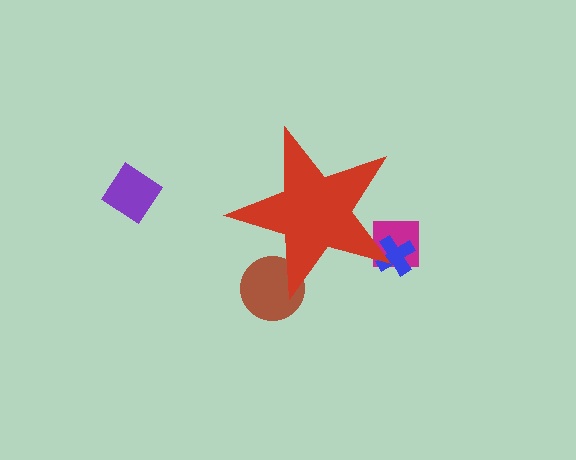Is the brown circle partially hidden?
Yes, the brown circle is partially hidden behind the red star.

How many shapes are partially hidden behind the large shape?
3 shapes are partially hidden.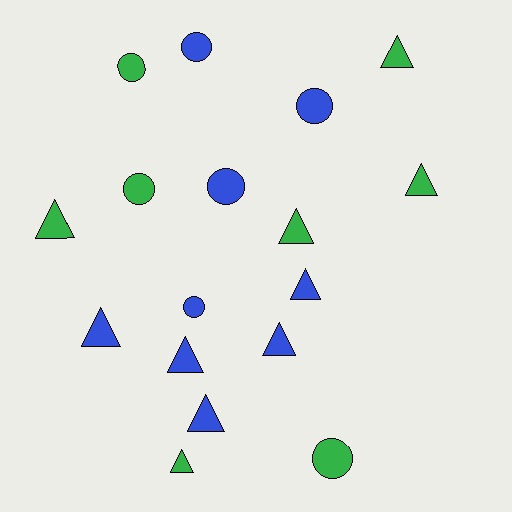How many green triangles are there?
There are 5 green triangles.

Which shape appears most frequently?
Triangle, with 10 objects.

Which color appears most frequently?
Blue, with 9 objects.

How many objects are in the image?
There are 17 objects.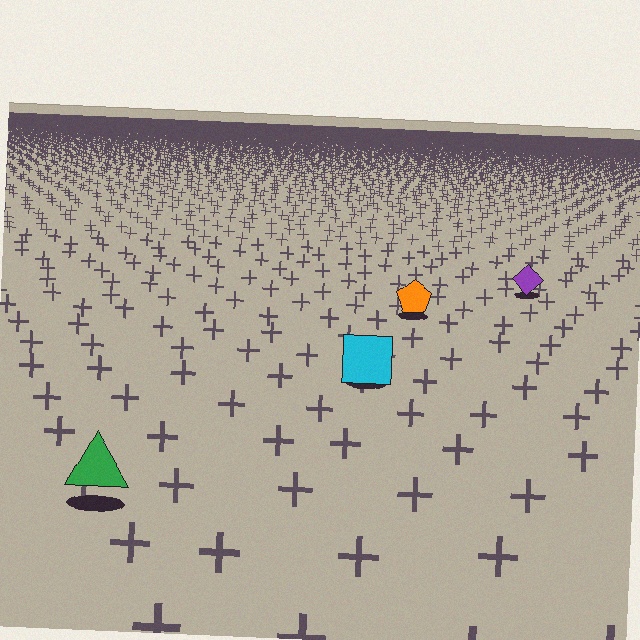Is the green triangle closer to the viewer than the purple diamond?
Yes. The green triangle is closer — you can tell from the texture gradient: the ground texture is coarser near it.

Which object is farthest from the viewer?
The purple diamond is farthest from the viewer. It appears smaller and the ground texture around it is denser.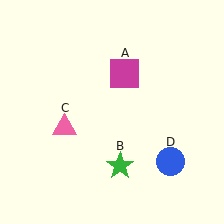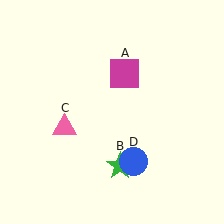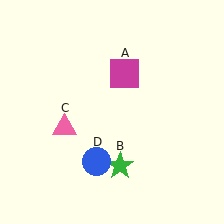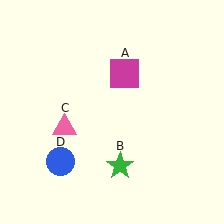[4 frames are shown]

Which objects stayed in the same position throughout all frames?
Magenta square (object A) and green star (object B) and pink triangle (object C) remained stationary.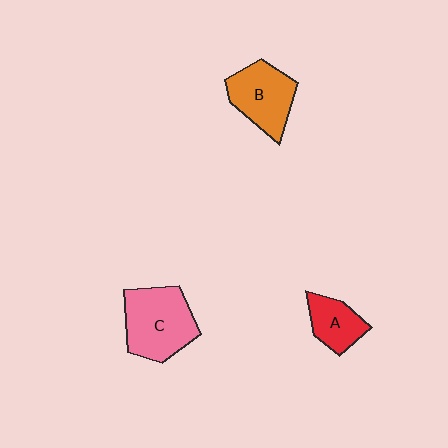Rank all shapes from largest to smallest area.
From largest to smallest: C (pink), B (orange), A (red).